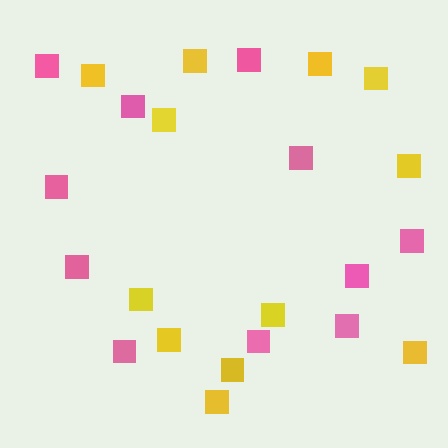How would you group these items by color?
There are 2 groups: one group of yellow squares (12) and one group of pink squares (11).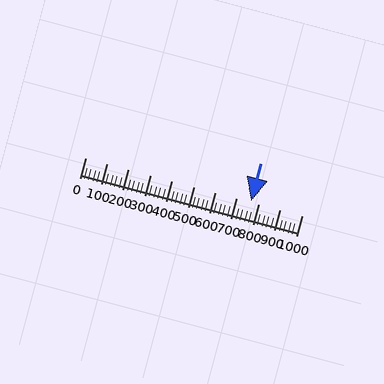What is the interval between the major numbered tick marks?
The major tick marks are spaced 100 units apart.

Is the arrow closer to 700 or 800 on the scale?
The arrow is closer to 800.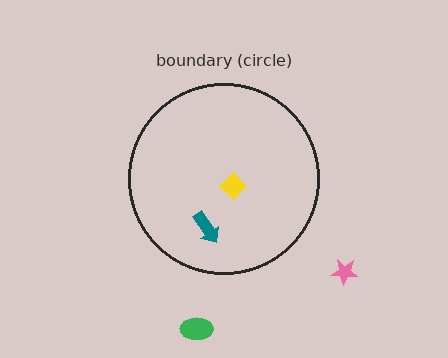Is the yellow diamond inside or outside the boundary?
Inside.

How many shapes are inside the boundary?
2 inside, 2 outside.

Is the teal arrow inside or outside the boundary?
Inside.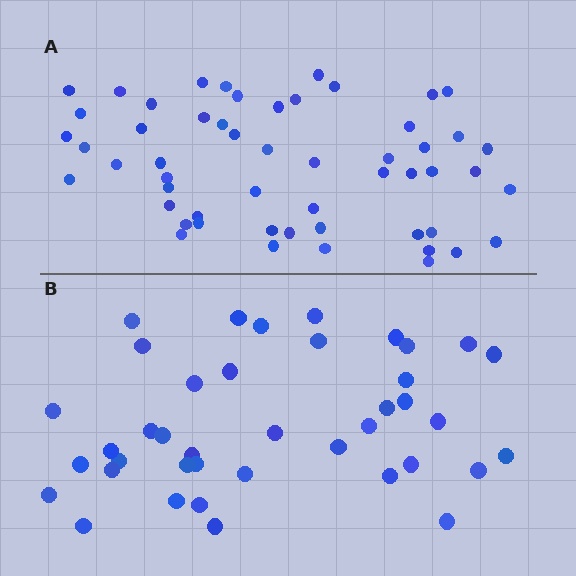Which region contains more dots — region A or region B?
Region A (the top region) has more dots.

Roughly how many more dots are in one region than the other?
Region A has approximately 15 more dots than region B.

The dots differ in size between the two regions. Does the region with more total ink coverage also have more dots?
No. Region B has more total ink coverage because its dots are larger, but region A actually contains more individual dots. Total area can be misleading — the number of items is what matters here.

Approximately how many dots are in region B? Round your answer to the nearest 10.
About 40 dots.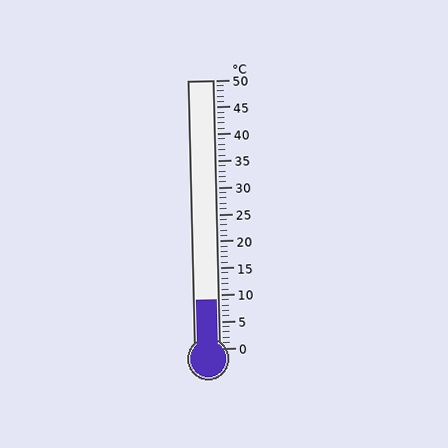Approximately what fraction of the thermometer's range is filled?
The thermometer is filled to approximately 20% of its range.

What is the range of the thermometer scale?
The thermometer scale ranges from 0°C to 50°C.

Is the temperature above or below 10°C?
The temperature is below 10°C.